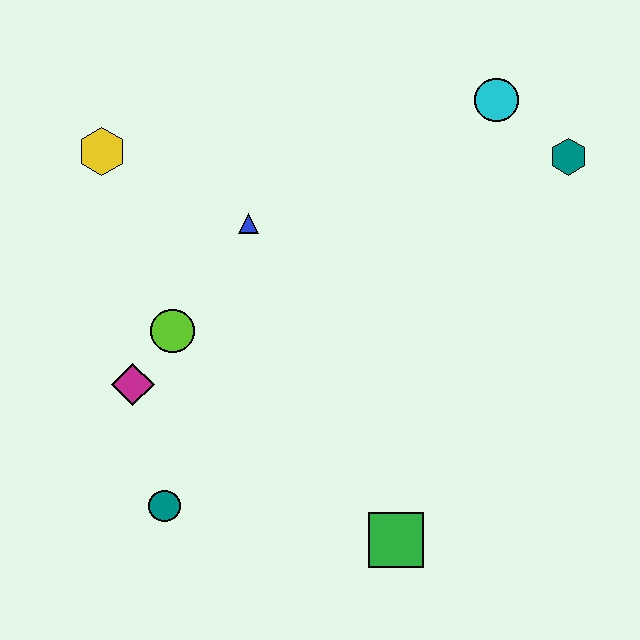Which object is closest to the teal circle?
The magenta diamond is closest to the teal circle.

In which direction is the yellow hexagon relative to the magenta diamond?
The yellow hexagon is above the magenta diamond.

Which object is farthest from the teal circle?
The teal hexagon is farthest from the teal circle.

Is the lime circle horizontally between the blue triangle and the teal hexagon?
No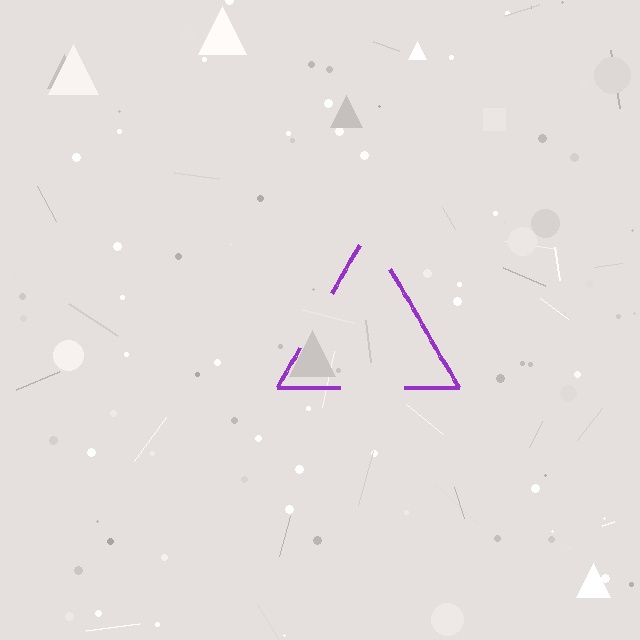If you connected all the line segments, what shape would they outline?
They would outline a triangle.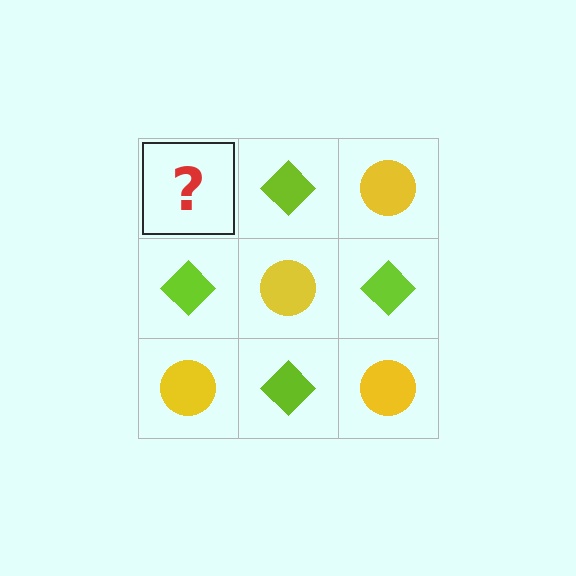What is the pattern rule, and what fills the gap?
The rule is that it alternates yellow circle and lime diamond in a checkerboard pattern. The gap should be filled with a yellow circle.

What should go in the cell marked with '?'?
The missing cell should contain a yellow circle.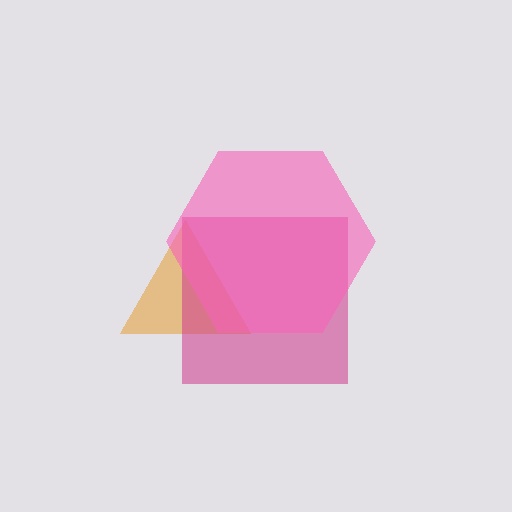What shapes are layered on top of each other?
The layered shapes are: an orange triangle, a magenta square, a pink hexagon.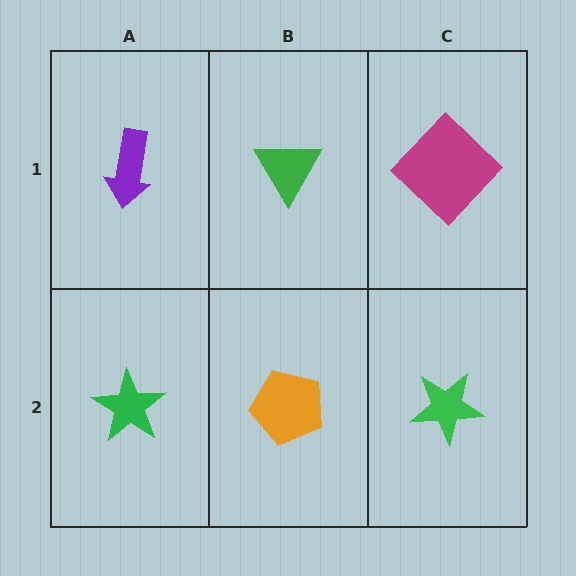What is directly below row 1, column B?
An orange pentagon.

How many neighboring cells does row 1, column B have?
3.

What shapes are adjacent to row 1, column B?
An orange pentagon (row 2, column B), a purple arrow (row 1, column A), a magenta diamond (row 1, column C).